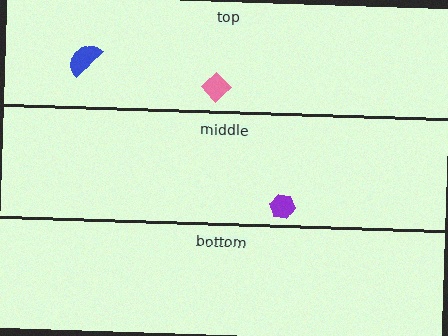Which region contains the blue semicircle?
The top region.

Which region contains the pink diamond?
The top region.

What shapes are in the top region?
The pink diamond, the blue semicircle.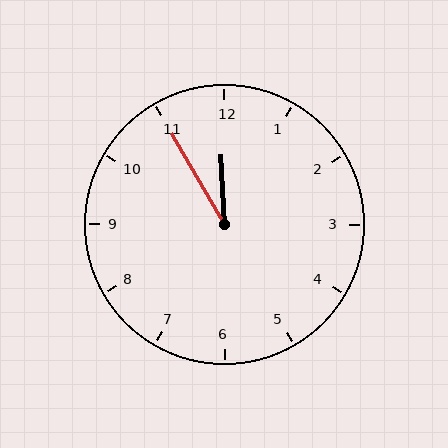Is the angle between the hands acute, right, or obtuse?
It is acute.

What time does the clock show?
11:55.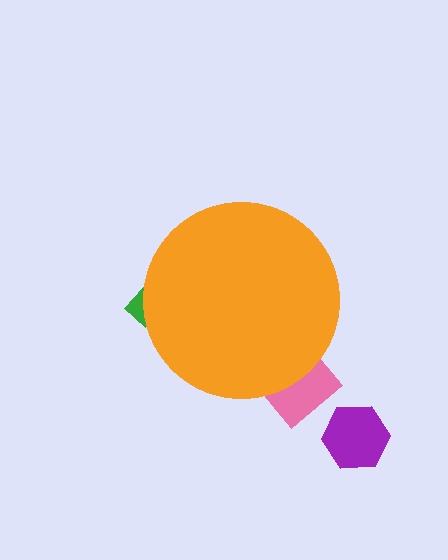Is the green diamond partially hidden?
Yes, the green diamond is partially hidden behind the orange circle.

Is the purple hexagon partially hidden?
No, the purple hexagon is fully visible.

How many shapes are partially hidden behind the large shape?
2 shapes are partially hidden.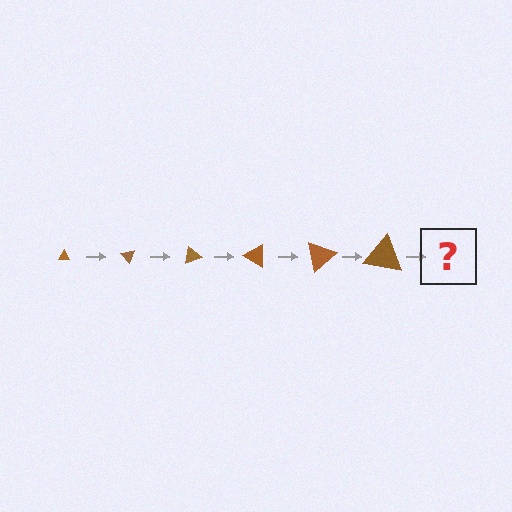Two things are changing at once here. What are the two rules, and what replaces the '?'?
The two rules are that the triangle grows larger each step and it rotates 50 degrees each step. The '?' should be a triangle, larger than the previous one and rotated 300 degrees from the start.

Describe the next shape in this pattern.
It should be a triangle, larger than the previous one and rotated 300 degrees from the start.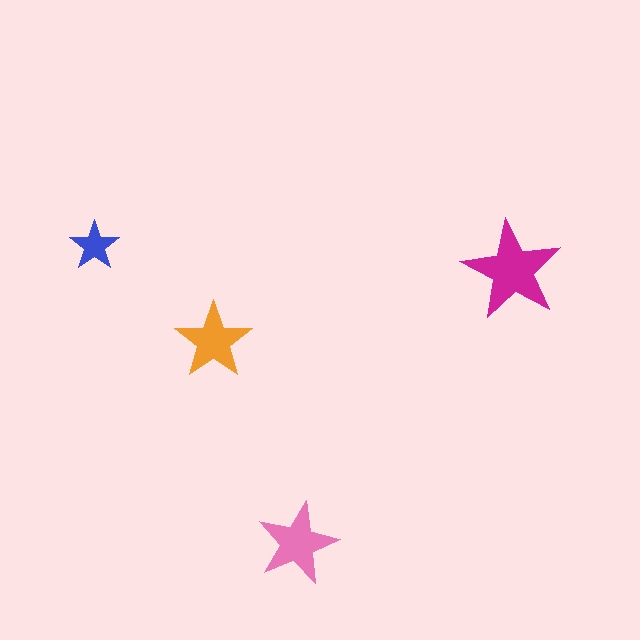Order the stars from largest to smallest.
the magenta one, the pink one, the orange one, the blue one.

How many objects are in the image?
There are 4 objects in the image.